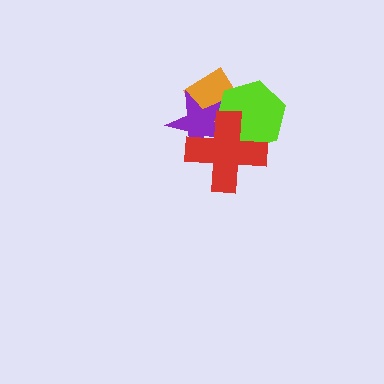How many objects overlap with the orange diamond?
3 objects overlap with the orange diamond.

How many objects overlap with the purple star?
3 objects overlap with the purple star.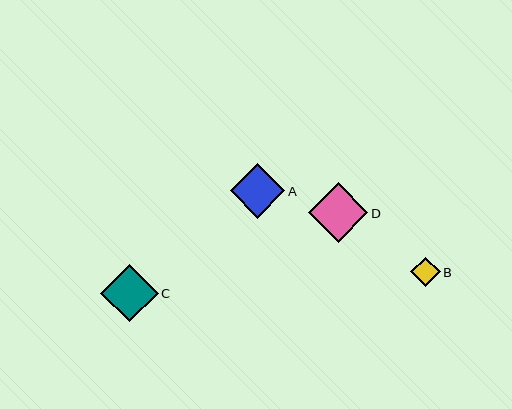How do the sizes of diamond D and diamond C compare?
Diamond D and diamond C are approximately the same size.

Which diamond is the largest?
Diamond D is the largest with a size of approximately 60 pixels.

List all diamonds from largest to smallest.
From largest to smallest: D, C, A, B.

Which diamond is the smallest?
Diamond B is the smallest with a size of approximately 29 pixels.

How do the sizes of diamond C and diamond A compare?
Diamond C and diamond A are approximately the same size.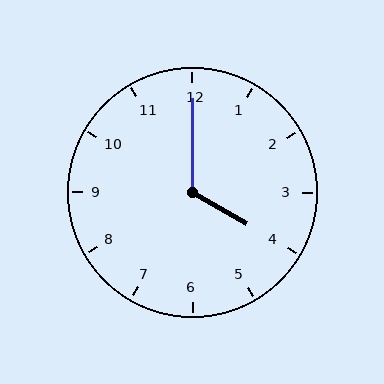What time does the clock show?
4:00.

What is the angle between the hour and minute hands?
Approximately 120 degrees.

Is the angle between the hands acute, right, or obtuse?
It is obtuse.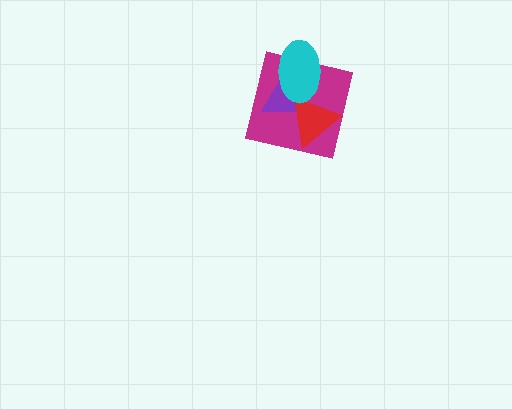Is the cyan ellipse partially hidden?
No, no other shape covers it.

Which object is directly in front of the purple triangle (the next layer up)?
The red triangle is directly in front of the purple triangle.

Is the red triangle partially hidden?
Yes, it is partially covered by another shape.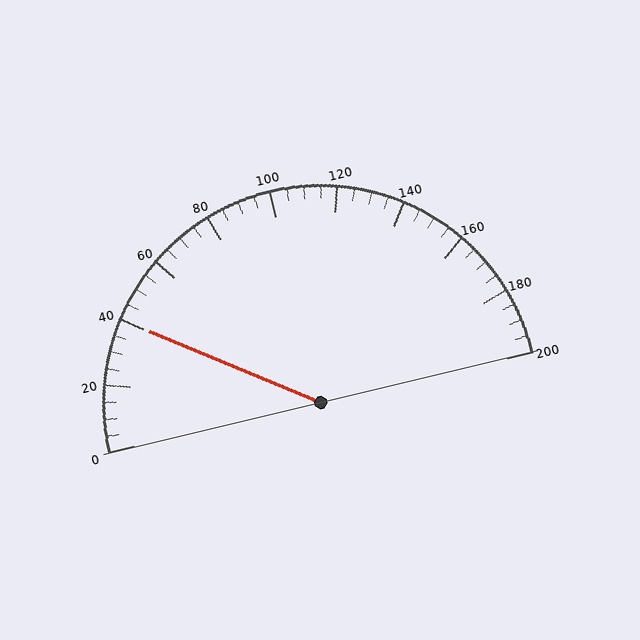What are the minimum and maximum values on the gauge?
The gauge ranges from 0 to 200.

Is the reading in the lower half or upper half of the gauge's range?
The reading is in the lower half of the range (0 to 200).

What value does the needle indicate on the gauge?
The needle indicates approximately 40.